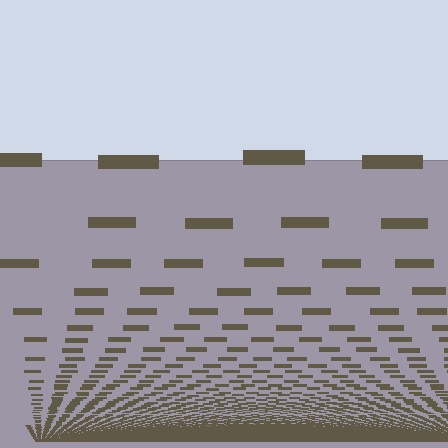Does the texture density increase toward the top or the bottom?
Density increases toward the bottom.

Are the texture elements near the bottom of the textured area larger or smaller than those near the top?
Smaller. The gradient is inverted — elements near the bottom are smaller and denser.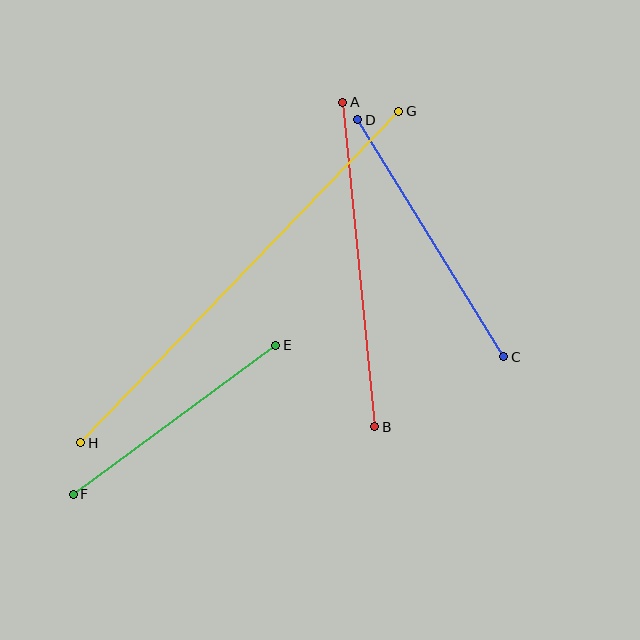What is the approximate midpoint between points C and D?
The midpoint is at approximately (431, 238) pixels.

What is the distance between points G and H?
The distance is approximately 460 pixels.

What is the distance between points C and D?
The distance is approximately 278 pixels.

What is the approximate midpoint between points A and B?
The midpoint is at approximately (359, 264) pixels.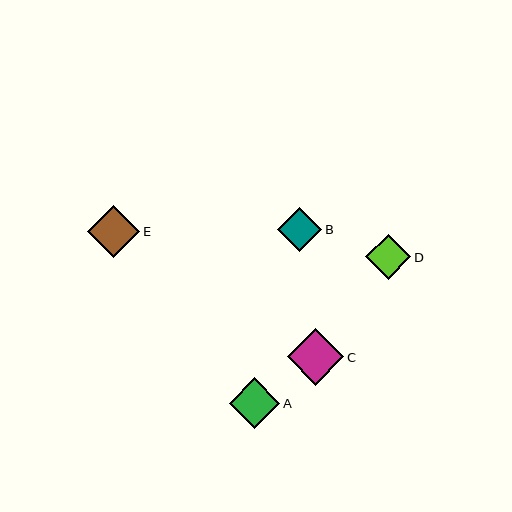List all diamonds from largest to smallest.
From largest to smallest: C, E, A, D, B.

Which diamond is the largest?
Diamond C is the largest with a size of approximately 56 pixels.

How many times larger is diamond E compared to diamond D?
Diamond E is approximately 1.2 times the size of diamond D.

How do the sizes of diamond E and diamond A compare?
Diamond E and diamond A are approximately the same size.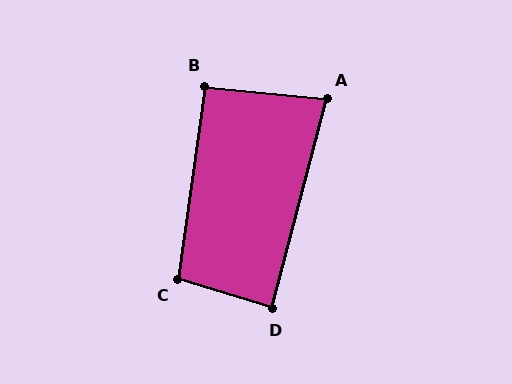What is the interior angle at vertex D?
Approximately 88 degrees (approximately right).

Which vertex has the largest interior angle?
C, at approximately 99 degrees.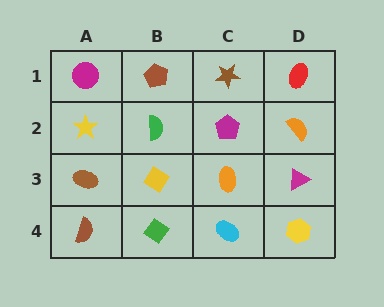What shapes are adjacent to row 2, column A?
A magenta circle (row 1, column A), a brown ellipse (row 3, column A), a green semicircle (row 2, column B).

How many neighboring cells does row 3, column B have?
4.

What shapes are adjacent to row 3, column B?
A green semicircle (row 2, column B), a green diamond (row 4, column B), a brown ellipse (row 3, column A), an orange ellipse (row 3, column C).